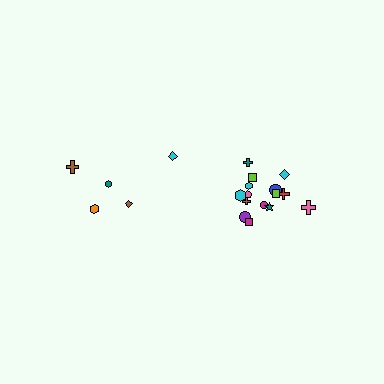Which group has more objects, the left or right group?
The right group.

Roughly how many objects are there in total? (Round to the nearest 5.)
Roughly 20 objects in total.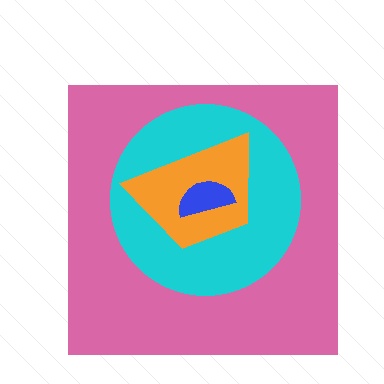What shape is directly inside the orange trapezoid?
The blue semicircle.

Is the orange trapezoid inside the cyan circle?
Yes.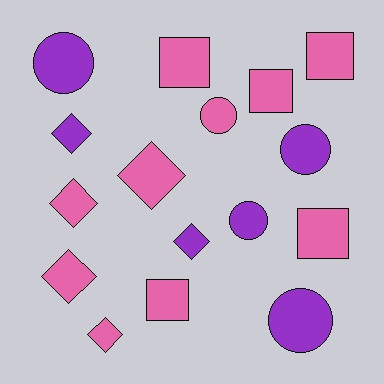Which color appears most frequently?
Pink, with 10 objects.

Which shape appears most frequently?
Diamond, with 6 objects.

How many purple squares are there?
There are no purple squares.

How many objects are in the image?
There are 16 objects.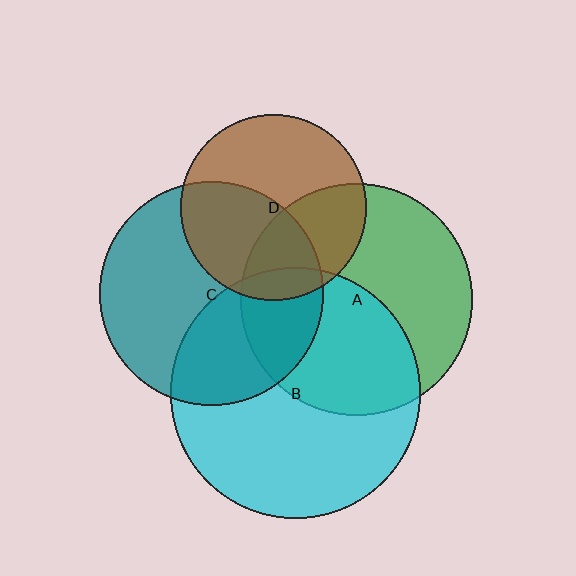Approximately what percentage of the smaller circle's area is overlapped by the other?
Approximately 45%.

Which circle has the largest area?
Circle B (cyan).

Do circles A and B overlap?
Yes.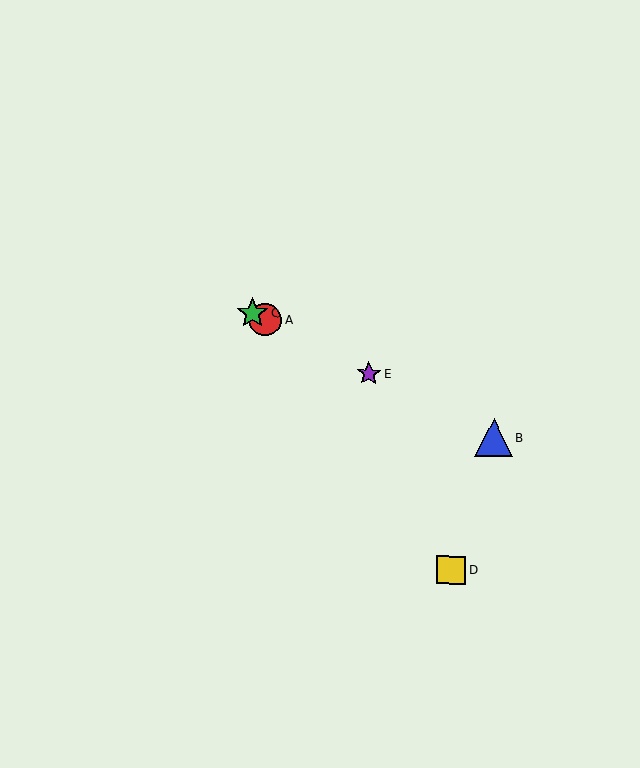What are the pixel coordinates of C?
Object C is at (253, 313).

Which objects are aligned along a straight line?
Objects A, B, C, E are aligned along a straight line.